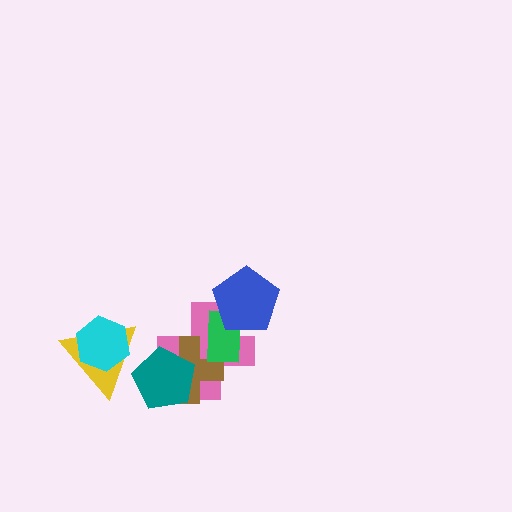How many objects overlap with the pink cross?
4 objects overlap with the pink cross.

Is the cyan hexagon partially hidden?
No, no other shape covers it.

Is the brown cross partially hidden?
Yes, it is partially covered by another shape.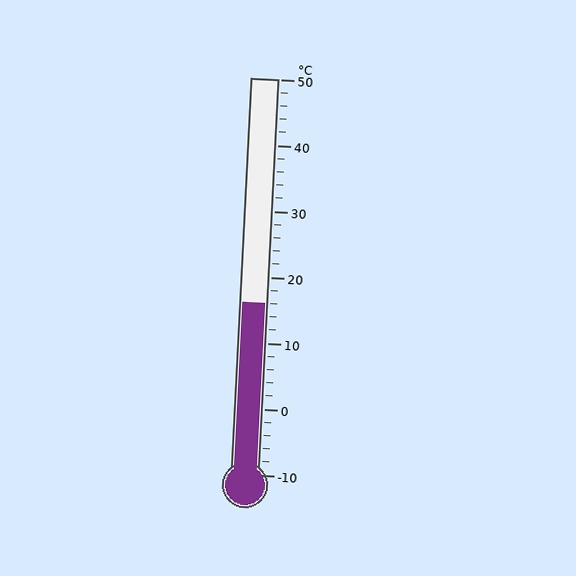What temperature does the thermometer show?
The thermometer shows approximately 16°C.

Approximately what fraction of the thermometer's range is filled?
The thermometer is filled to approximately 45% of its range.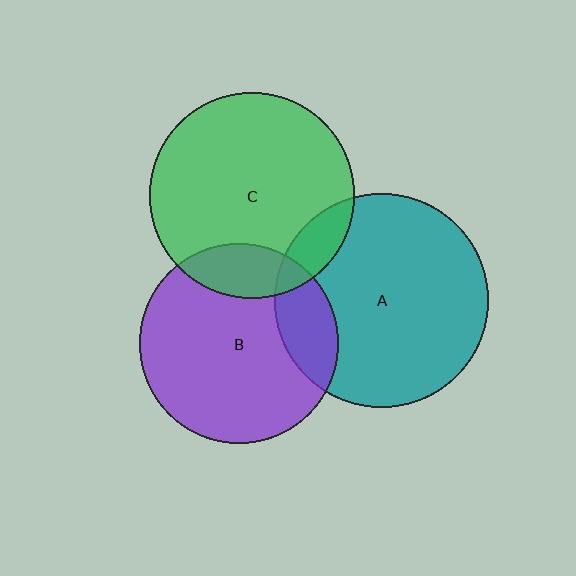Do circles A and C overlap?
Yes.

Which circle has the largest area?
Circle A (teal).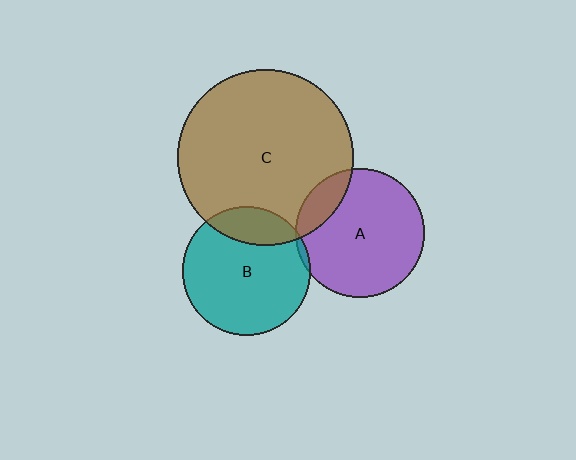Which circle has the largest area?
Circle C (brown).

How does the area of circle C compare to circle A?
Approximately 1.9 times.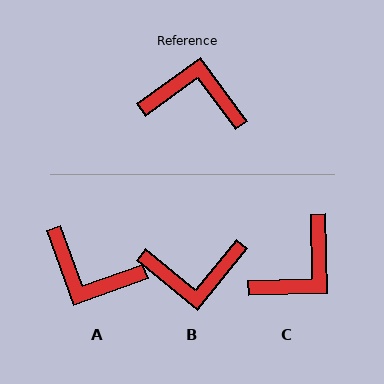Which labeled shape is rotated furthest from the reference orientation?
B, about 165 degrees away.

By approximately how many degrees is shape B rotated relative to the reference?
Approximately 165 degrees clockwise.